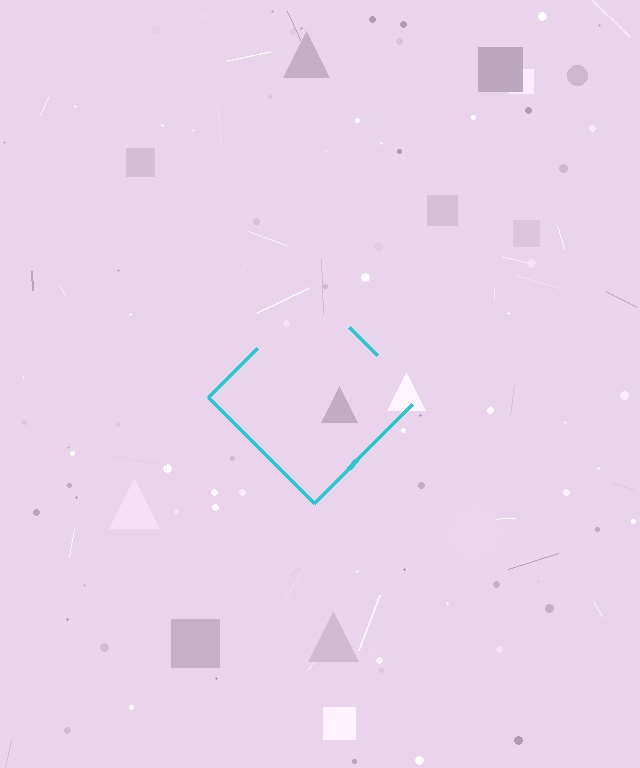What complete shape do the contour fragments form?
The contour fragments form a diamond.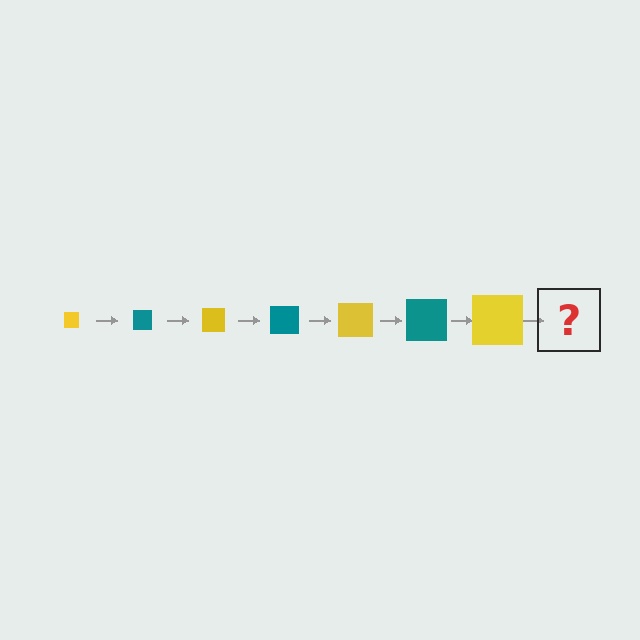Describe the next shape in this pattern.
It should be a teal square, larger than the previous one.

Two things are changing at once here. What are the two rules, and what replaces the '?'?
The two rules are that the square grows larger each step and the color cycles through yellow and teal. The '?' should be a teal square, larger than the previous one.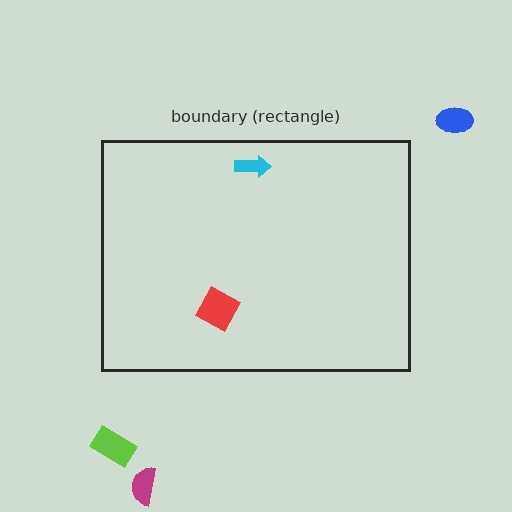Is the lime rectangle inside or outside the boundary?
Outside.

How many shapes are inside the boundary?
2 inside, 3 outside.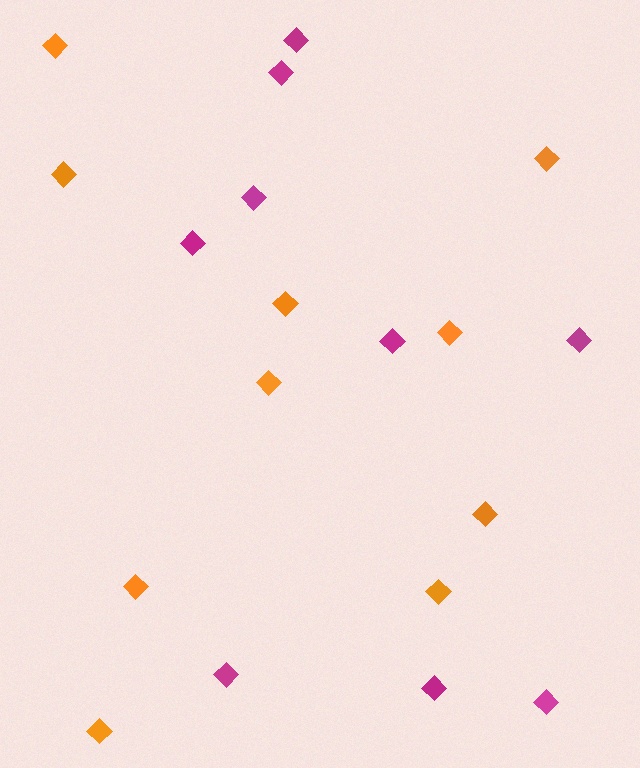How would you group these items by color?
There are 2 groups: one group of orange diamonds (10) and one group of magenta diamonds (9).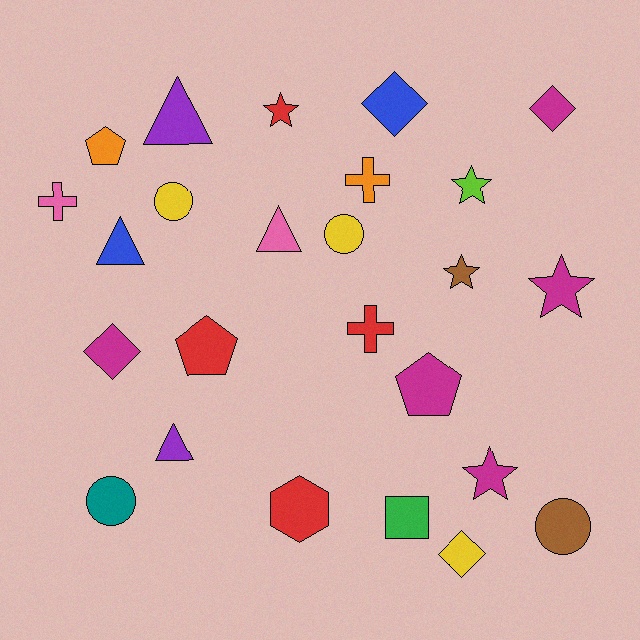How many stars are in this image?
There are 5 stars.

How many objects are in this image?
There are 25 objects.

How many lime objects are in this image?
There is 1 lime object.